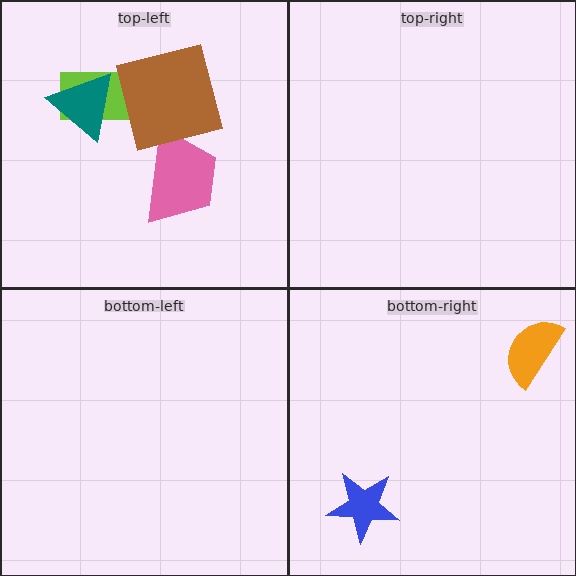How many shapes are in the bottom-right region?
2.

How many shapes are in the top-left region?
4.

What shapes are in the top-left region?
The lime rectangle, the pink trapezoid, the teal triangle, the brown square.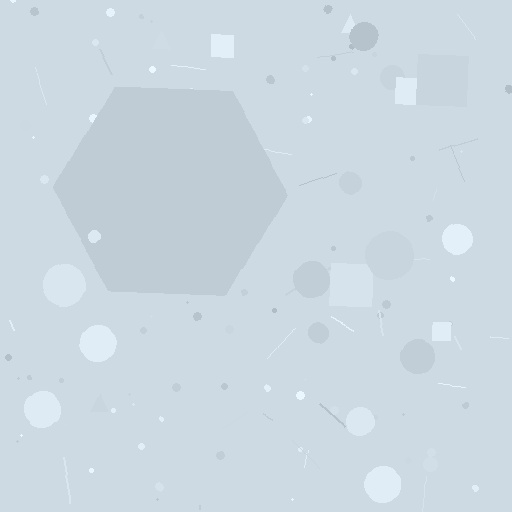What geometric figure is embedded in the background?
A hexagon is embedded in the background.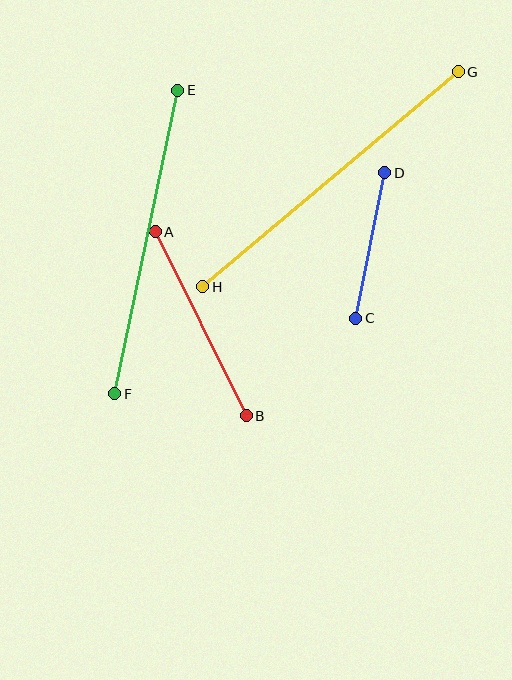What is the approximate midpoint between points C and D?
The midpoint is at approximately (370, 245) pixels.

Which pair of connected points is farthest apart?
Points G and H are farthest apart.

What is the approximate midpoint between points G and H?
The midpoint is at approximately (331, 179) pixels.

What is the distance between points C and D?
The distance is approximately 148 pixels.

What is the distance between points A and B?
The distance is approximately 205 pixels.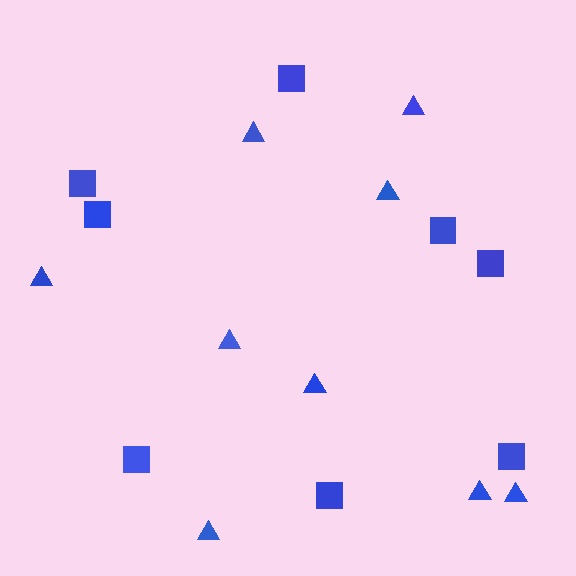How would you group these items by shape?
There are 2 groups: one group of squares (8) and one group of triangles (9).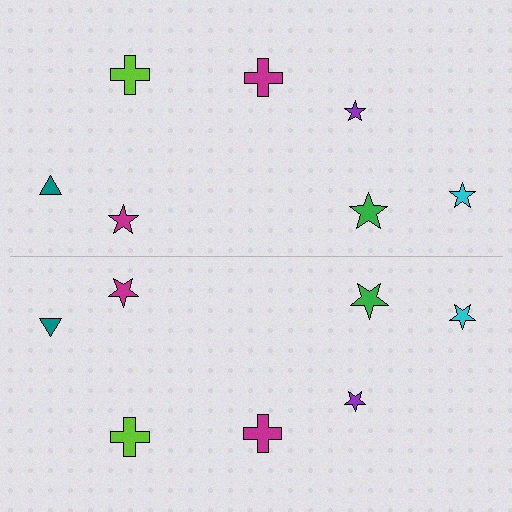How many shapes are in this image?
There are 14 shapes in this image.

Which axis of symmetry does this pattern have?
The pattern has a horizontal axis of symmetry running through the center of the image.